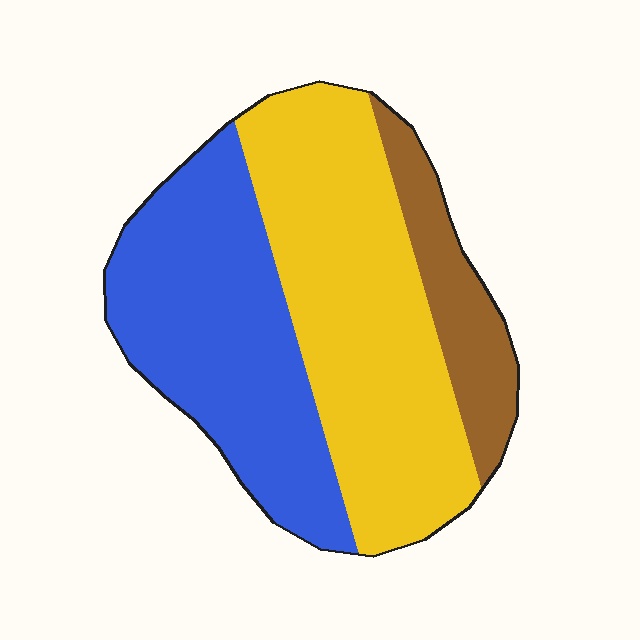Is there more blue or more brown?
Blue.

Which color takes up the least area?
Brown, at roughly 15%.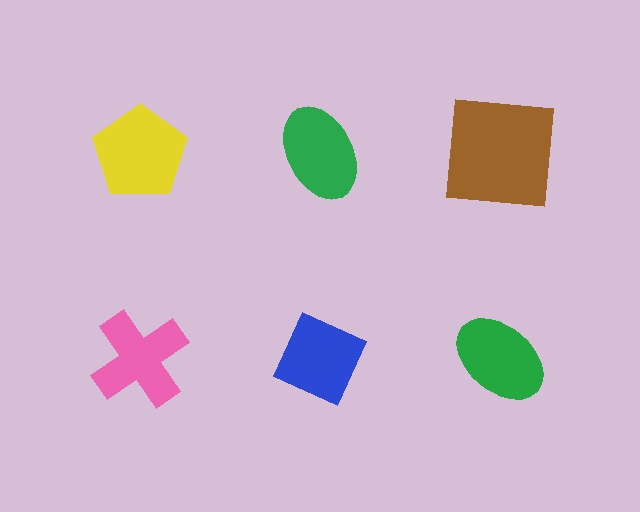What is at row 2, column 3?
A green ellipse.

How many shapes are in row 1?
3 shapes.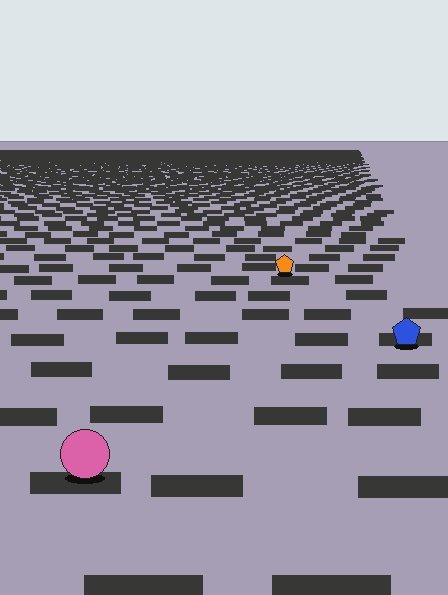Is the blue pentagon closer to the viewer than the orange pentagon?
Yes. The blue pentagon is closer — you can tell from the texture gradient: the ground texture is coarser near it.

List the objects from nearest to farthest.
From nearest to farthest: the pink circle, the blue pentagon, the orange pentagon.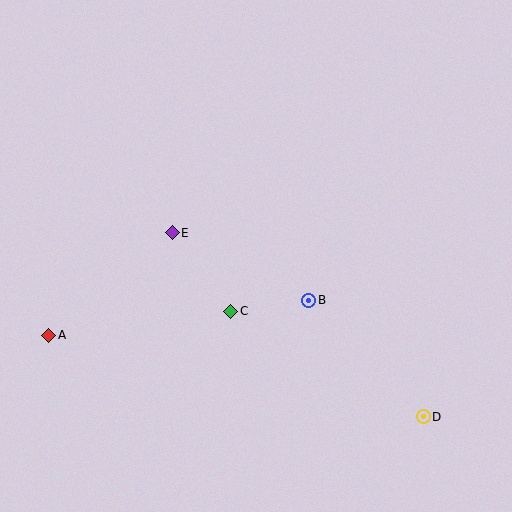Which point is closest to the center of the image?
Point C at (231, 311) is closest to the center.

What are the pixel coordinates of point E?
Point E is at (172, 233).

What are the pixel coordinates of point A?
Point A is at (49, 335).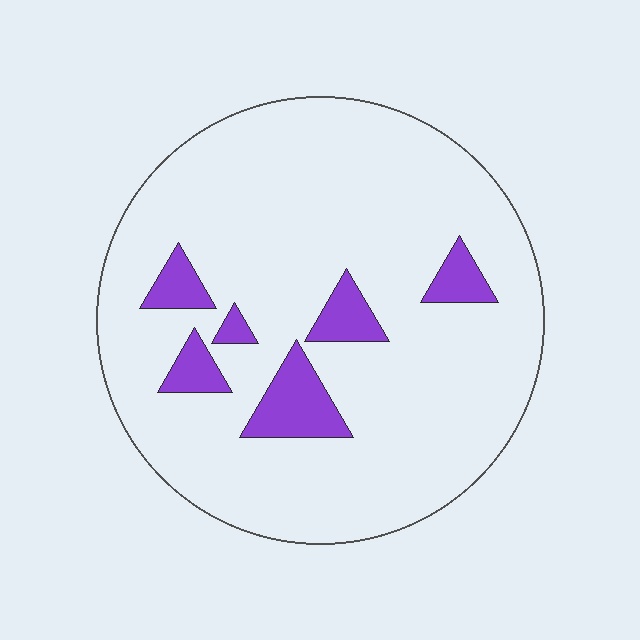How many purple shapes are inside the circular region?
6.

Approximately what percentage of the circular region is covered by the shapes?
Approximately 10%.